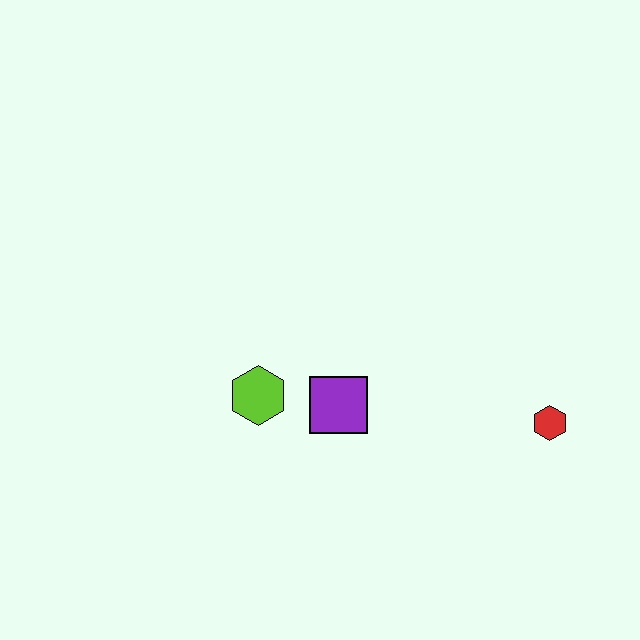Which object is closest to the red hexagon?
The purple square is closest to the red hexagon.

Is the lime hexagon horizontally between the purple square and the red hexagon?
No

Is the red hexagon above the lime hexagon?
No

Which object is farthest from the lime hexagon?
The red hexagon is farthest from the lime hexagon.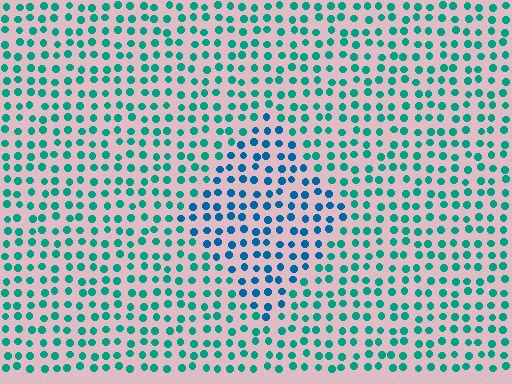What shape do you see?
I see a diamond.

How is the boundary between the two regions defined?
The boundary is defined purely by a slight shift in hue (about 33 degrees). Spacing, size, and orientation are identical on both sides.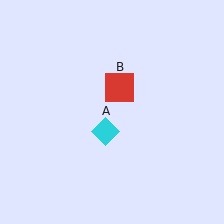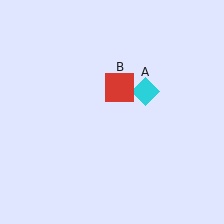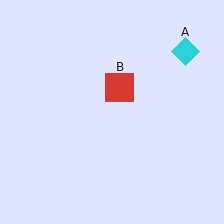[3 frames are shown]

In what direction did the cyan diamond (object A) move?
The cyan diamond (object A) moved up and to the right.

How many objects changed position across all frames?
1 object changed position: cyan diamond (object A).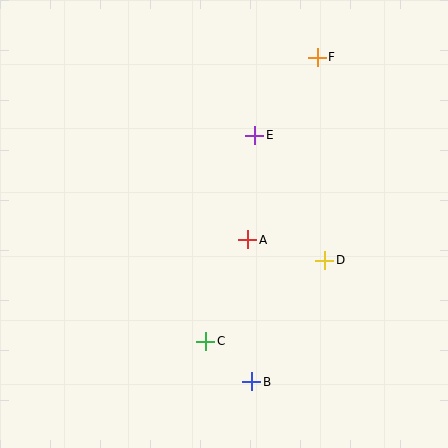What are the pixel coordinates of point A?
Point A is at (248, 240).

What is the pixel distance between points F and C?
The distance between F and C is 305 pixels.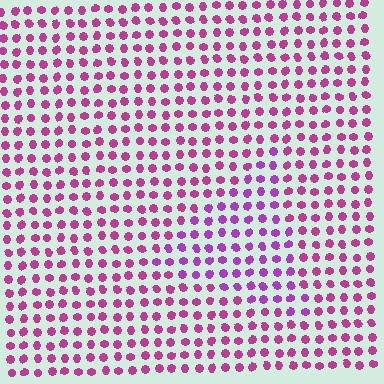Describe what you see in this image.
The image is filled with small magenta elements in a uniform arrangement. A triangle-shaped region is visible where the elements are tinted to a slightly different hue, forming a subtle color boundary.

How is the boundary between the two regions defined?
The boundary is defined purely by a slight shift in hue (about 27 degrees). Spacing, size, and orientation are identical on both sides.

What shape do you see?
I see a triangle.